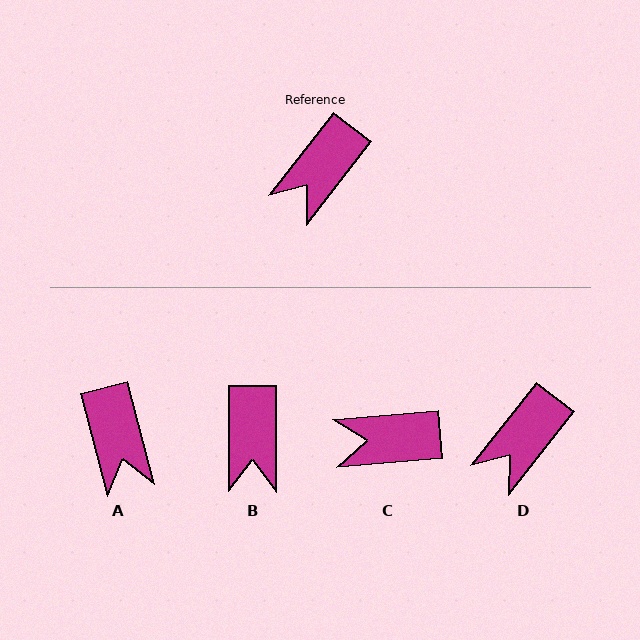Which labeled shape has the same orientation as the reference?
D.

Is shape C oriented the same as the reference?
No, it is off by about 47 degrees.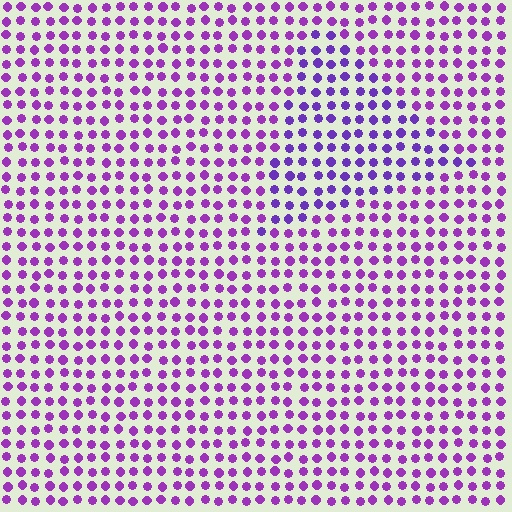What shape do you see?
I see a triangle.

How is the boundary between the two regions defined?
The boundary is defined purely by a slight shift in hue (about 23 degrees). Spacing, size, and orientation are identical on both sides.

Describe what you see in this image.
The image is filled with small purple elements in a uniform arrangement. A triangle-shaped region is visible where the elements are tinted to a slightly different hue, forming a subtle color boundary.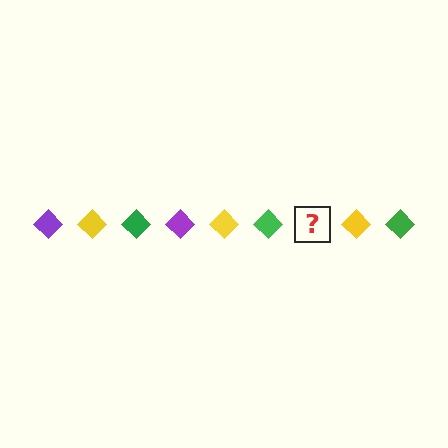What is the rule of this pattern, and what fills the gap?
The rule is that the pattern cycles through purple, yellow, green diamonds. The gap should be filled with a purple diamond.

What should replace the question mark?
The question mark should be replaced with a purple diamond.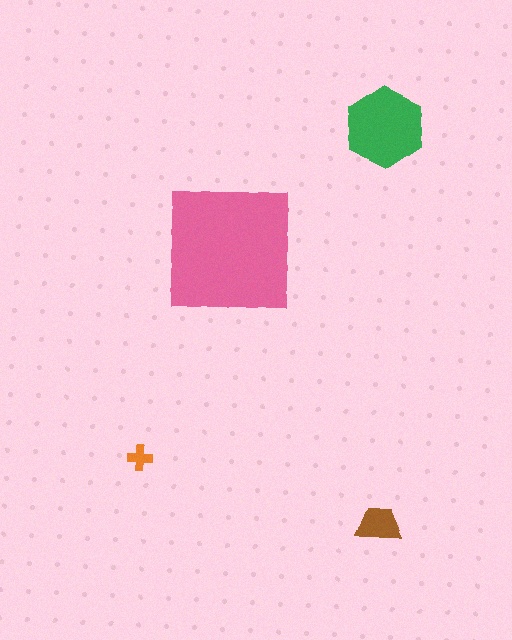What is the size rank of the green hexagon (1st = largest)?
2nd.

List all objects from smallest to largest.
The orange cross, the brown trapezoid, the green hexagon, the pink square.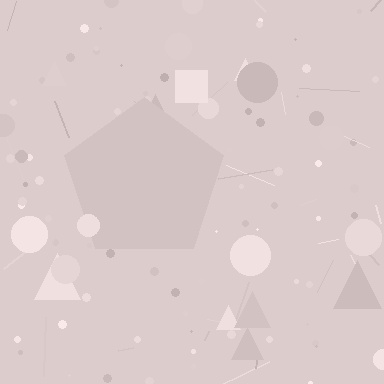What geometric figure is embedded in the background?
A pentagon is embedded in the background.